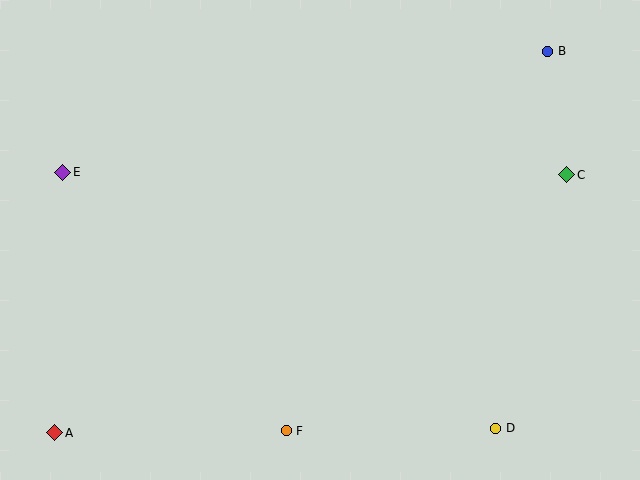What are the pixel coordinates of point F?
Point F is at (286, 431).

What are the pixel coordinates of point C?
Point C is at (567, 175).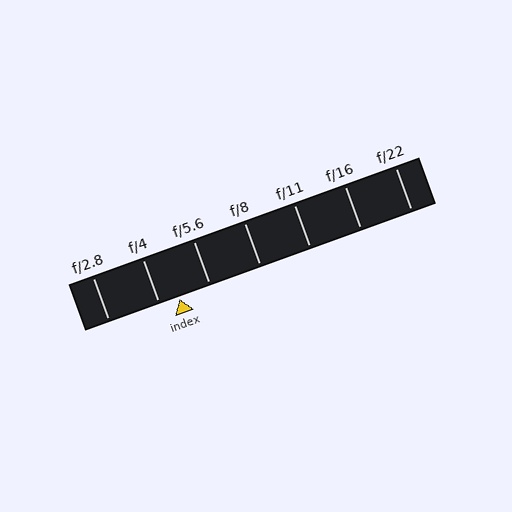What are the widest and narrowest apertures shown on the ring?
The widest aperture shown is f/2.8 and the narrowest is f/22.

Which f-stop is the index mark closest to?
The index mark is closest to f/4.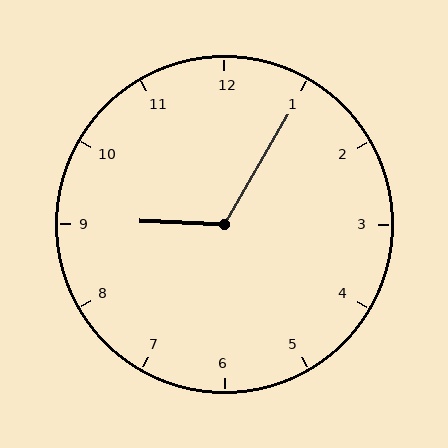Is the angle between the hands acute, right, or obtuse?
It is obtuse.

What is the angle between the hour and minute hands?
Approximately 118 degrees.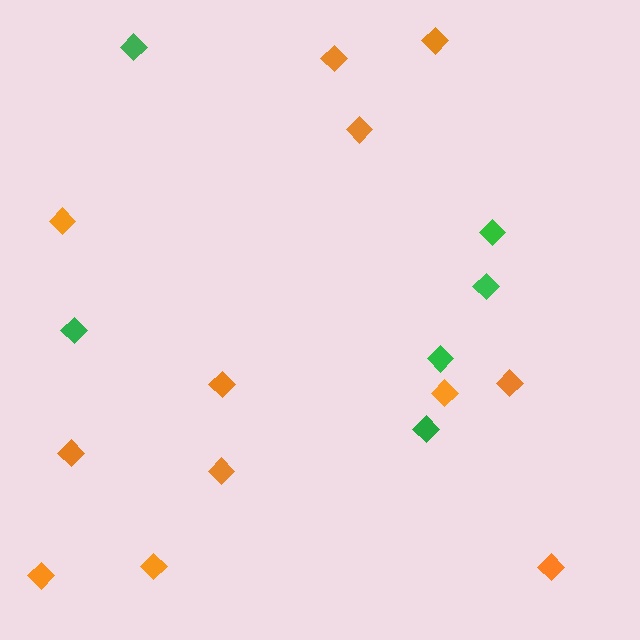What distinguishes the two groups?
There are 2 groups: one group of green diamonds (6) and one group of orange diamonds (12).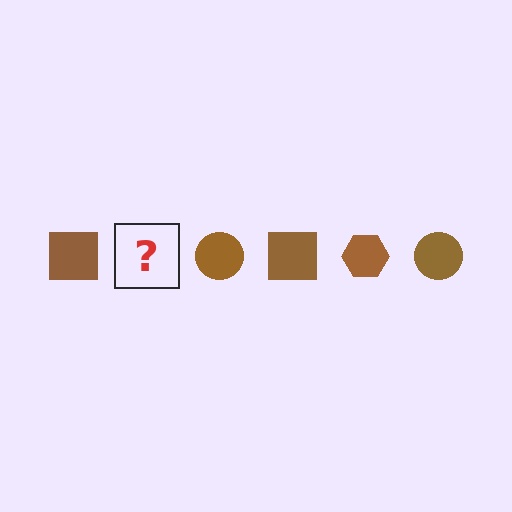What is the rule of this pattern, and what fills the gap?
The rule is that the pattern cycles through square, hexagon, circle shapes in brown. The gap should be filled with a brown hexagon.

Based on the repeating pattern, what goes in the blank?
The blank should be a brown hexagon.